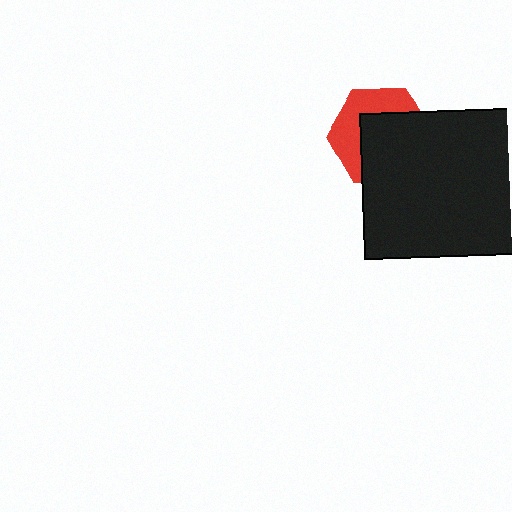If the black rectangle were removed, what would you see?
You would see the complete red hexagon.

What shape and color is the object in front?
The object in front is a black rectangle.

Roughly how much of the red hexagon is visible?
A small part of it is visible (roughly 42%).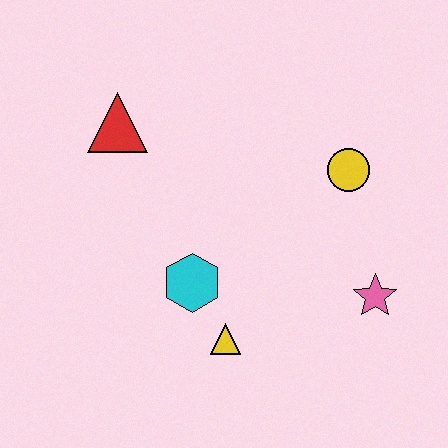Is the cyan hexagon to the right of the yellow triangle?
No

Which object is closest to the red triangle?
The cyan hexagon is closest to the red triangle.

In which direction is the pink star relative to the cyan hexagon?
The pink star is to the right of the cyan hexagon.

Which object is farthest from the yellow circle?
The red triangle is farthest from the yellow circle.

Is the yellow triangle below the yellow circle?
Yes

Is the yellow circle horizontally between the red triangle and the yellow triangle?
No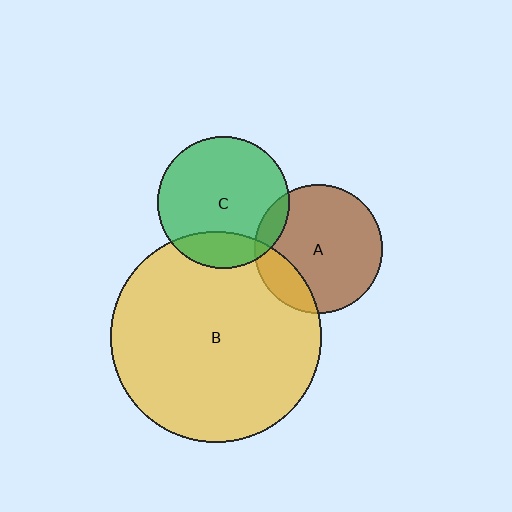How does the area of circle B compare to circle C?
Approximately 2.6 times.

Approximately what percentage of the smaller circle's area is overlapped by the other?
Approximately 20%.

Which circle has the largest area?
Circle B (yellow).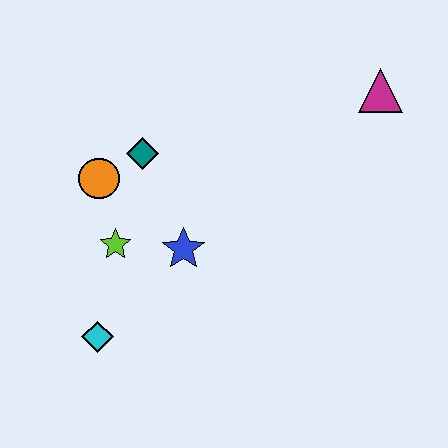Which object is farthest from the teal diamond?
The magenta triangle is farthest from the teal diamond.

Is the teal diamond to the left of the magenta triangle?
Yes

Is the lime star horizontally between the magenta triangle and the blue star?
No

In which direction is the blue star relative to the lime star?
The blue star is to the right of the lime star.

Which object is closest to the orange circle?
The teal diamond is closest to the orange circle.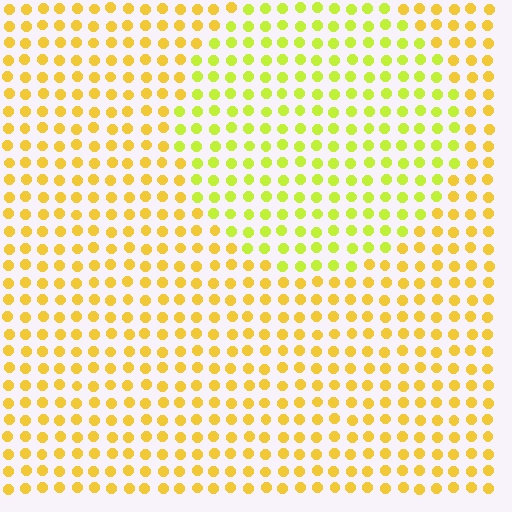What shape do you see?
I see a circle.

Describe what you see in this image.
The image is filled with small yellow elements in a uniform arrangement. A circle-shaped region is visible where the elements are tinted to a slightly different hue, forming a subtle color boundary.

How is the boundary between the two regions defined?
The boundary is defined purely by a slight shift in hue (about 29 degrees). Spacing, size, and orientation are identical on both sides.